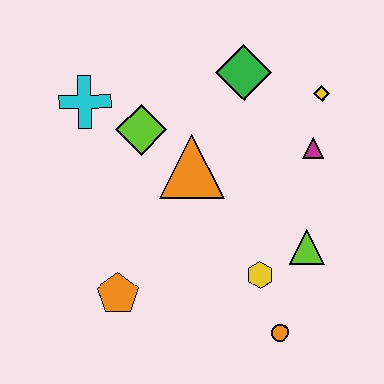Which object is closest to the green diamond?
The yellow diamond is closest to the green diamond.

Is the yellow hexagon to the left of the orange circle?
Yes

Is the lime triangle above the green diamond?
No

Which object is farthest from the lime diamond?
The orange circle is farthest from the lime diamond.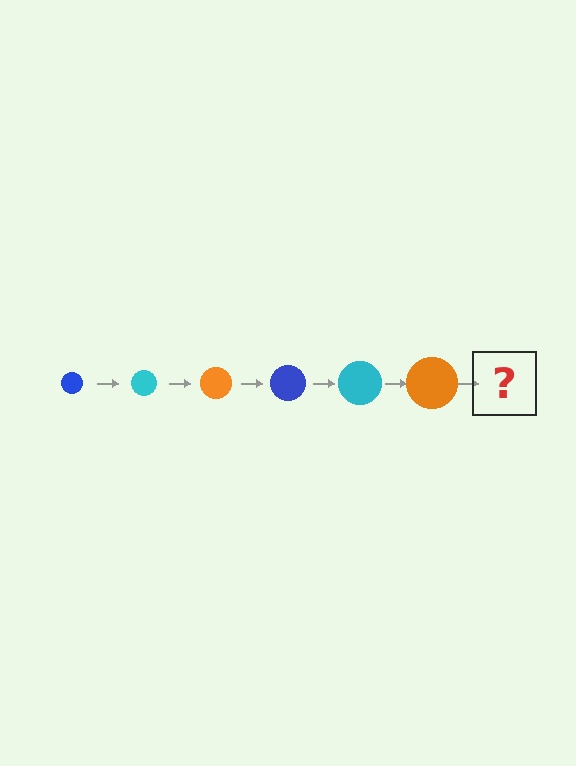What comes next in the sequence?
The next element should be a blue circle, larger than the previous one.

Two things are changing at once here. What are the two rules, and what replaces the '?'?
The two rules are that the circle grows larger each step and the color cycles through blue, cyan, and orange. The '?' should be a blue circle, larger than the previous one.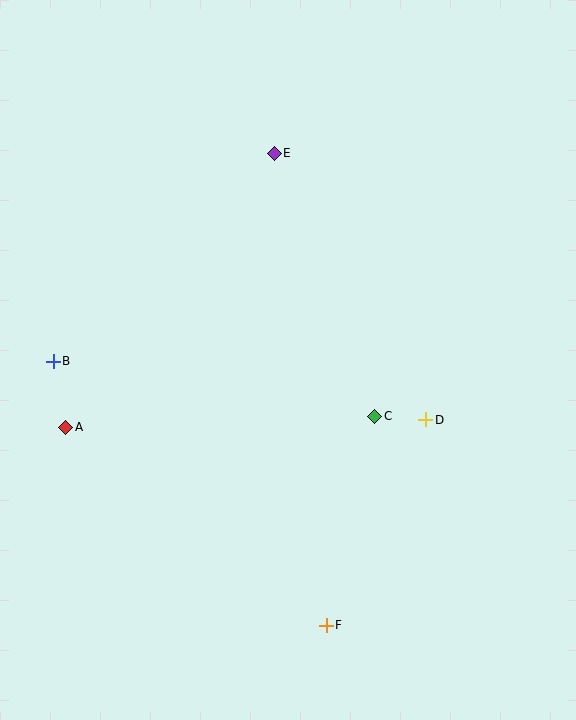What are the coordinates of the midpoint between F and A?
The midpoint between F and A is at (196, 526).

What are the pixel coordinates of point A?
Point A is at (66, 427).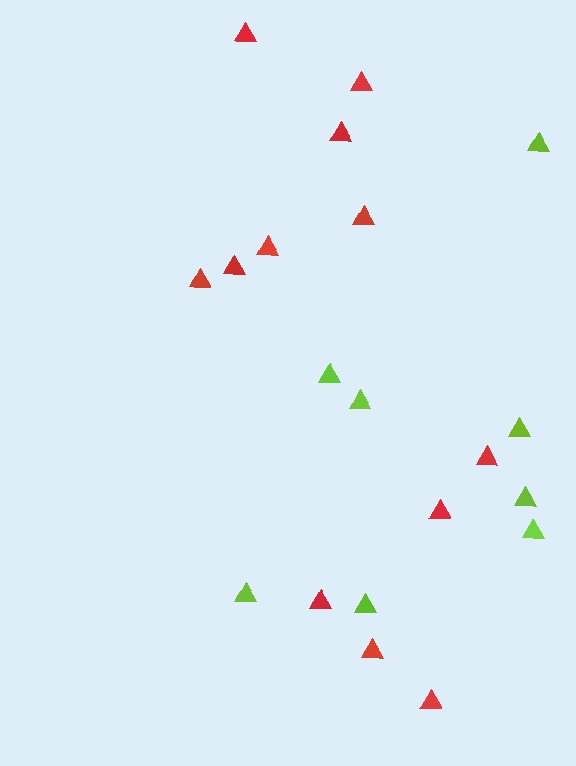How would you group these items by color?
There are 2 groups: one group of red triangles (12) and one group of lime triangles (8).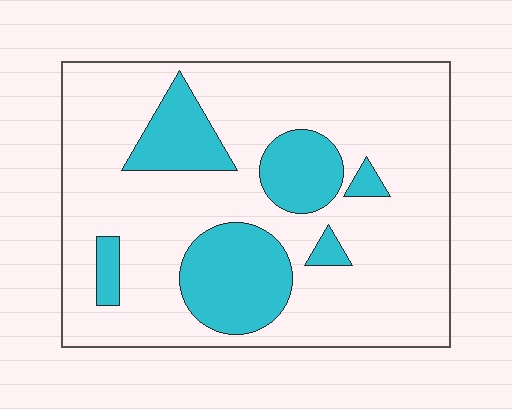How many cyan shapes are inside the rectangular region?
6.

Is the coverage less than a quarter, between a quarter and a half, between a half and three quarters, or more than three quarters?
Less than a quarter.